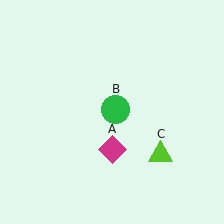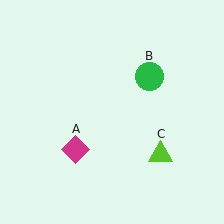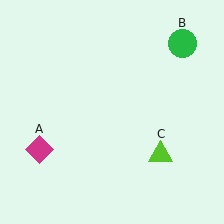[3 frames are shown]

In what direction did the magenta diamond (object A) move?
The magenta diamond (object A) moved left.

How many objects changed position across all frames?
2 objects changed position: magenta diamond (object A), green circle (object B).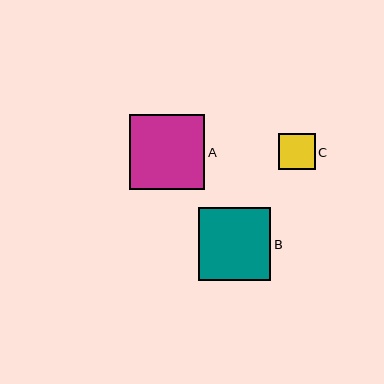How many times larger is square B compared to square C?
Square B is approximately 2.0 times the size of square C.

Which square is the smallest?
Square C is the smallest with a size of approximately 36 pixels.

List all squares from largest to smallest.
From largest to smallest: A, B, C.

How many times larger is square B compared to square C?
Square B is approximately 2.0 times the size of square C.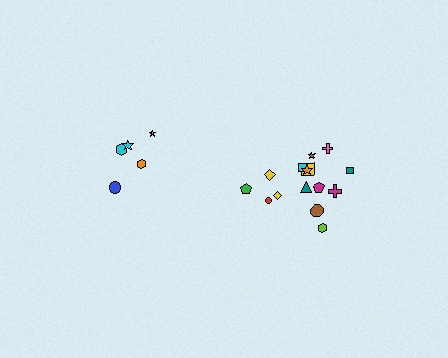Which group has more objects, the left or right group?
The right group.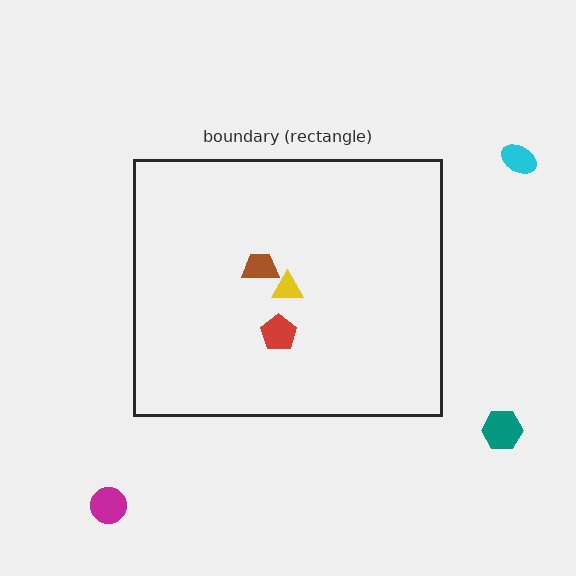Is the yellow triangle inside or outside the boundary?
Inside.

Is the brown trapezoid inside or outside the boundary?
Inside.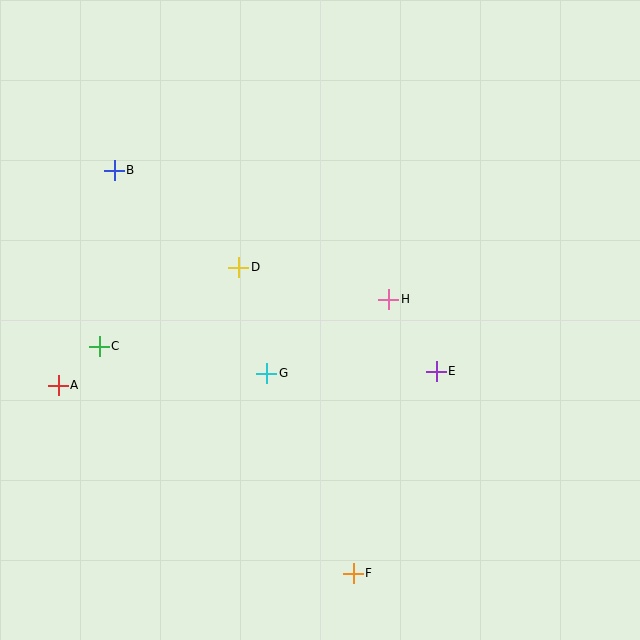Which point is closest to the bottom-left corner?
Point A is closest to the bottom-left corner.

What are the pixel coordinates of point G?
Point G is at (267, 373).